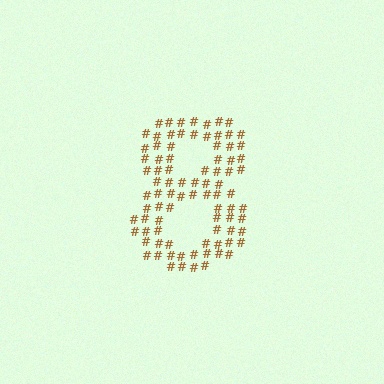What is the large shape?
The large shape is the digit 8.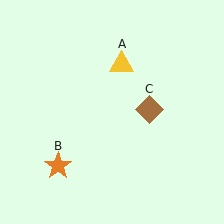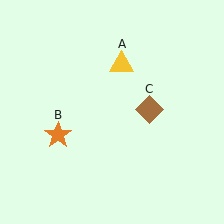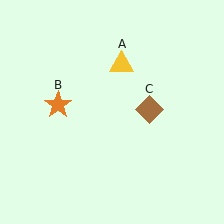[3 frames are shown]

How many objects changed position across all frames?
1 object changed position: orange star (object B).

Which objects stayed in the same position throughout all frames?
Yellow triangle (object A) and brown diamond (object C) remained stationary.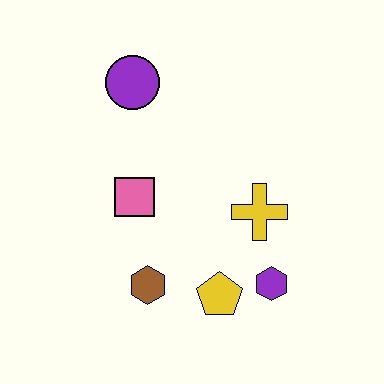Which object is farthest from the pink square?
The purple hexagon is farthest from the pink square.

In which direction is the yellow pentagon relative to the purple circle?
The yellow pentagon is below the purple circle.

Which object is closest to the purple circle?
The pink square is closest to the purple circle.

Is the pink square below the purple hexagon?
No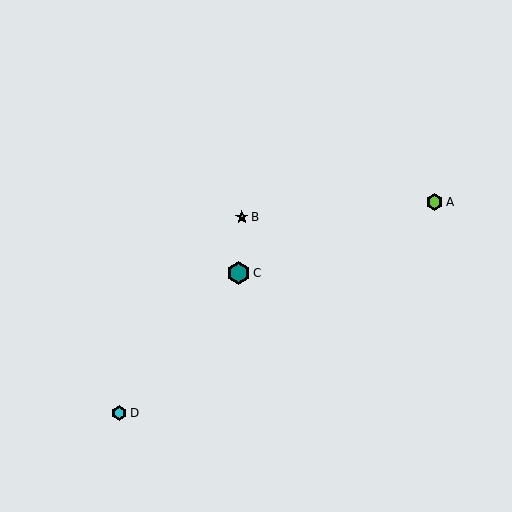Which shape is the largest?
The teal hexagon (labeled C) is the largest.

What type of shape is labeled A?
Shape A is a lime hexagon.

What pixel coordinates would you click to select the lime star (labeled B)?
Click at (242, 217) to select the lime star B.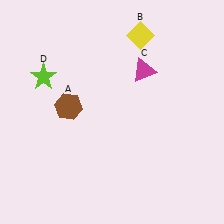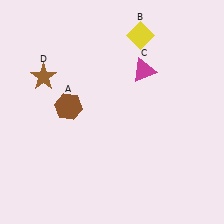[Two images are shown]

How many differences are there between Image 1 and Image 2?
There is 1 difference between the two images.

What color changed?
The star (D) changed from lime in Image 1 to brown in Image 2.